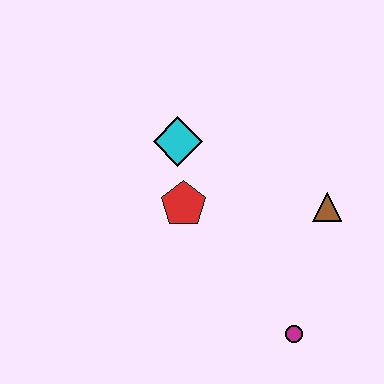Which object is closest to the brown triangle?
The magenta circle is closest to the brown triangle.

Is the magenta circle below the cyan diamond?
Yes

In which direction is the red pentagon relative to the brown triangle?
The red pentagon is to the left of the brown triangle.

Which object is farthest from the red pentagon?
The magenta circle is farthest from the red pentagon.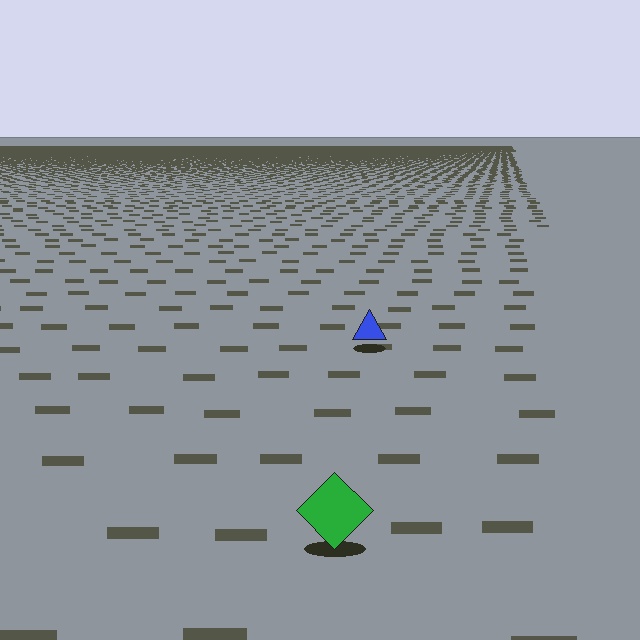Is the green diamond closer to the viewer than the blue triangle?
Yes. The green diamond is closer — you can tell from the texture gradient: the ground texture is coarser near it.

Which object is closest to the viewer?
The green diamond is closest. The texture marks near it are larger and more spread out.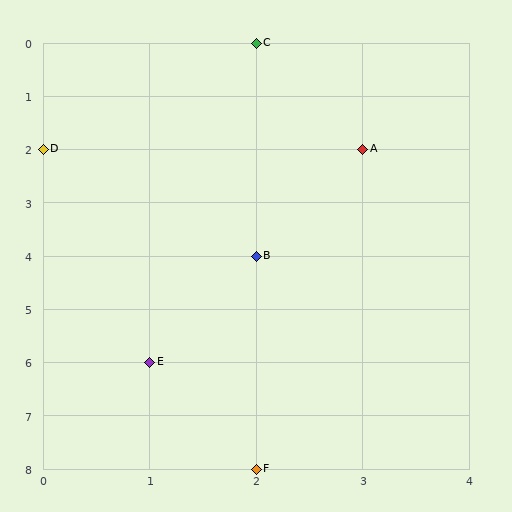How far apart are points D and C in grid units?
Points D and C are 2 columns and 2 rows apart (about 2.8 grid units diagonally).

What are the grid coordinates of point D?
Point D is at grid coordinates (0, 2).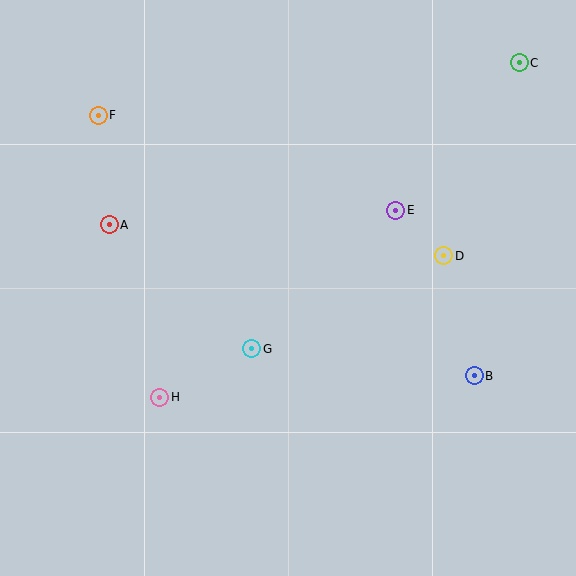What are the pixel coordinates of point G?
Point G is at (252, 349).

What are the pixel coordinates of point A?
Point A is at (109, 225).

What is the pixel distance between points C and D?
The distance between C and D is 207 pixels.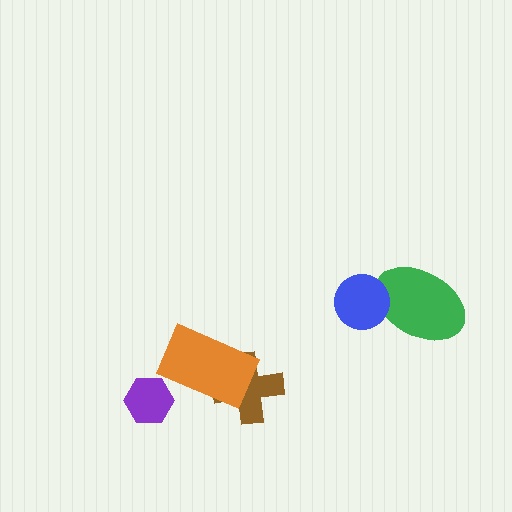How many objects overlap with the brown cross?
1 object overlaps with the brown cross.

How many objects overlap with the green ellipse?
1 object overlaps with the green ellipse.